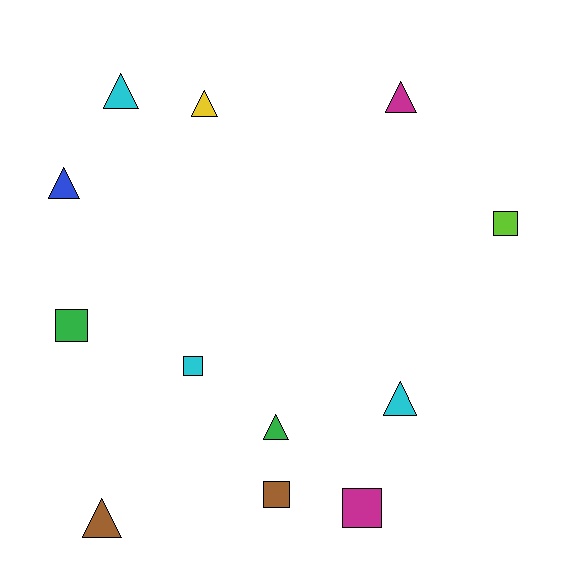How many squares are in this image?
There are 5 squares.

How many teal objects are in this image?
There are no teal objects.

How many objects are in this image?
There are 12 objects.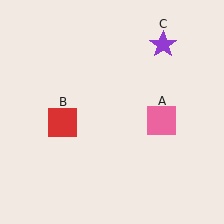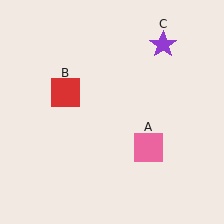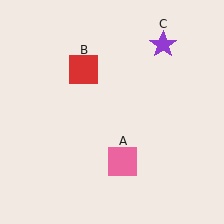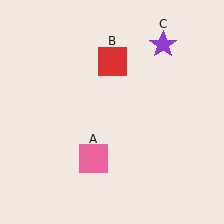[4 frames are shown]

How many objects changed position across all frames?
2 objects changed position: pink square (object A), red square (object B).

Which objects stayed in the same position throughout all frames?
Purple star (object C) remained stationary.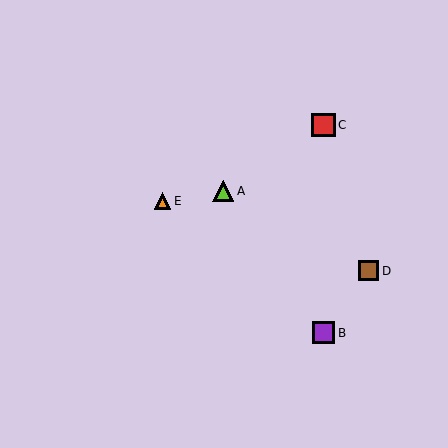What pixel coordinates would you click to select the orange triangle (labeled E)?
Click at (162, 201) to select the orange triangle E.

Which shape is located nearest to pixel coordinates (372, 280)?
The brown square (labeled D) at (369, 271) is nearest to that location.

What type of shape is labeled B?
Shape B is a purple square.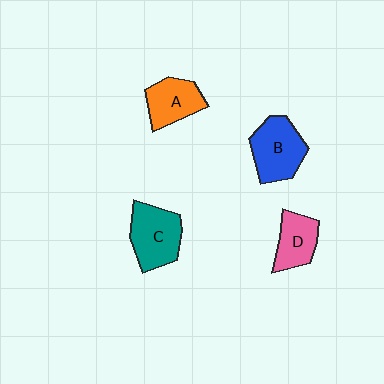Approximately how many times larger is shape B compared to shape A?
Approximately 1.3 times.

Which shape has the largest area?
Shape C (teal).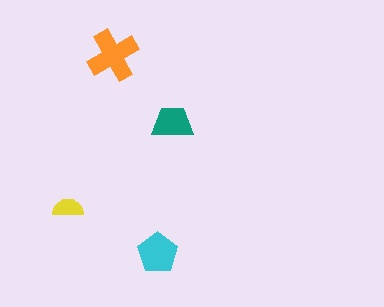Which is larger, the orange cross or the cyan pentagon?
The orange cross.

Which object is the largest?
The orange cross.